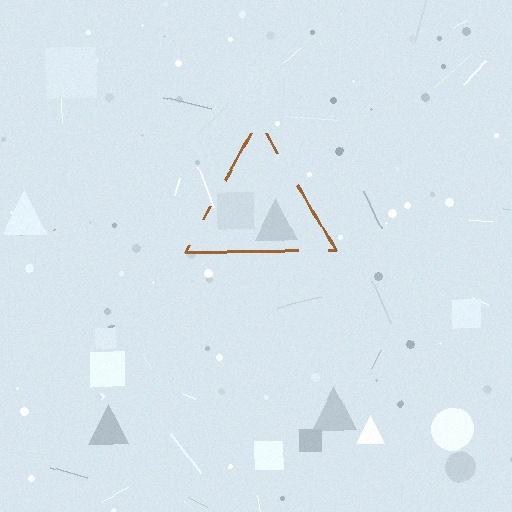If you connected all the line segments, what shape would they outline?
They would outline a triangle.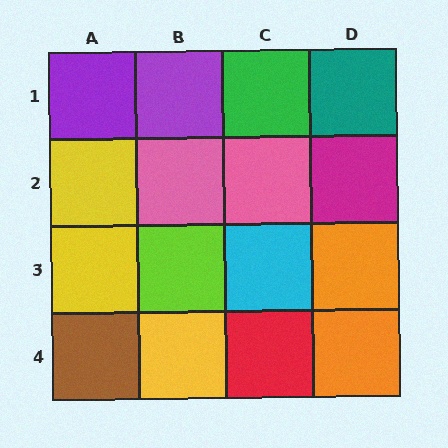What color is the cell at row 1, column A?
Purple.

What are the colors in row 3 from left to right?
Yellow, lime, cyan, orange.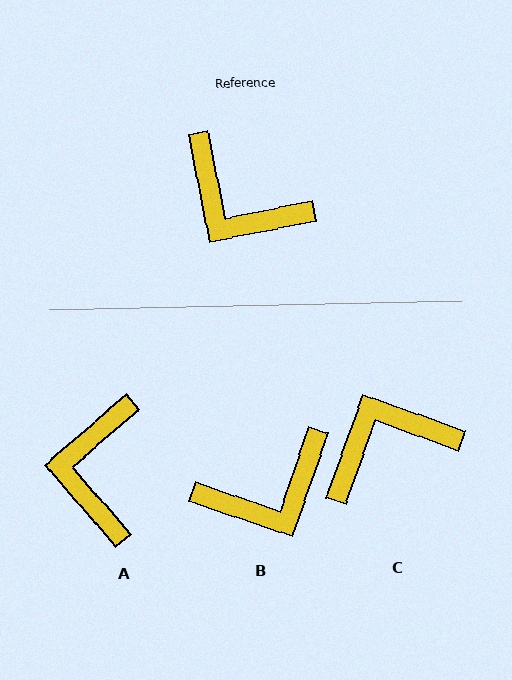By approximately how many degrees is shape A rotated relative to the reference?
Approximately 60 degrees clockwise.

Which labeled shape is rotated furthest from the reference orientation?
C, about 121 degrees away.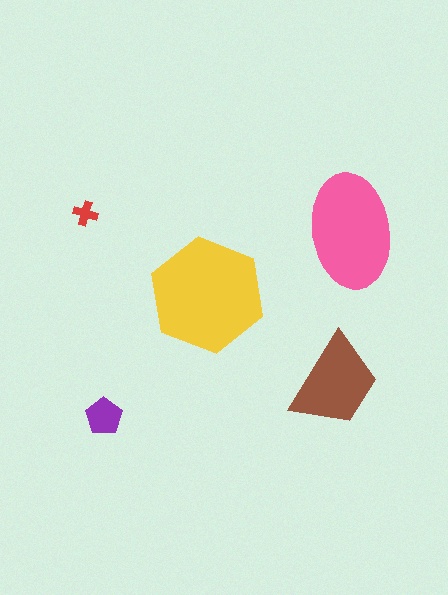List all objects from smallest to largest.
The red cross, the purple pentagon, the brown trapezoid, the pink ellipse, the yellow hexagon.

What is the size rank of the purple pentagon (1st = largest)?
4th.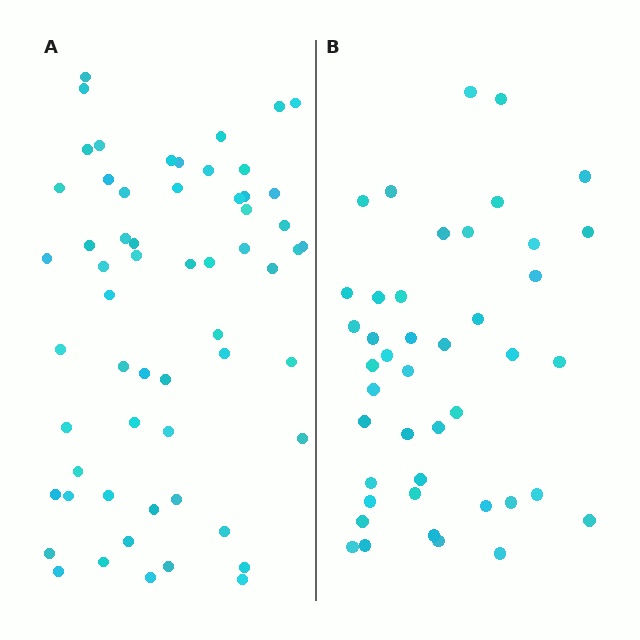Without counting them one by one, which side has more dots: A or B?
Region A (the left region) has more dots.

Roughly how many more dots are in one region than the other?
Region A has approximately 15 more dots than region B.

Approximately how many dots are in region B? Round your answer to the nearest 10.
About 40 dots. (The exact count is 43, which rounds to 40.)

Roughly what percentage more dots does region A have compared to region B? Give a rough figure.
About 35% more.